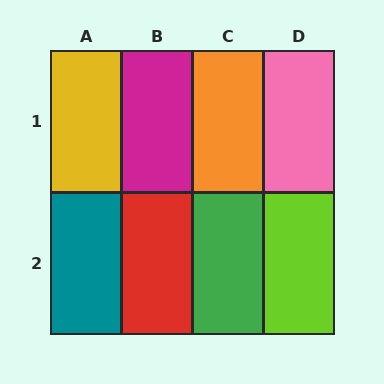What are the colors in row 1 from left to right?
Yellow, magenta, orange, pink.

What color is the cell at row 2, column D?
Lime.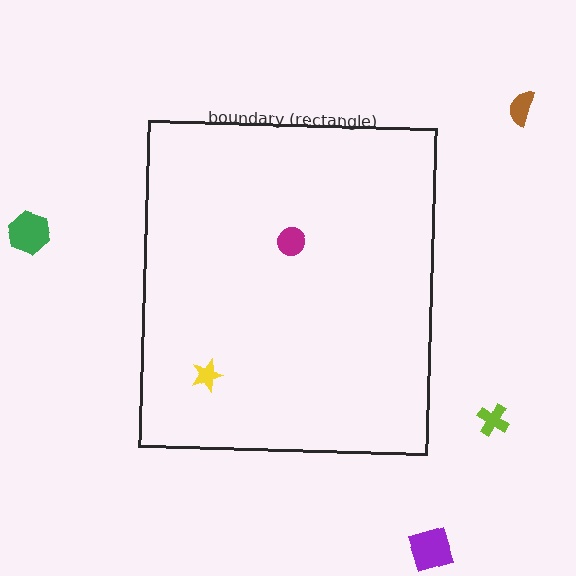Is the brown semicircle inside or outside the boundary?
Outside.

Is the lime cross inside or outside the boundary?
Outside.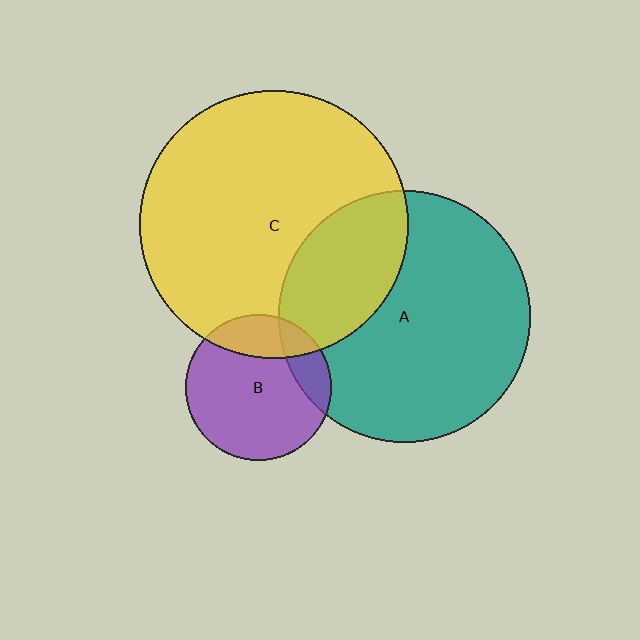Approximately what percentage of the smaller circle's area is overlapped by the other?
Approximately 15%.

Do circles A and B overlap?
Yes.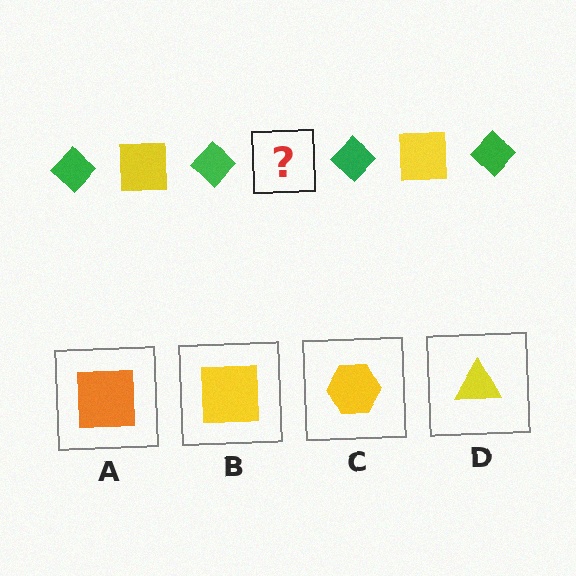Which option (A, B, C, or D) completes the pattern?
B.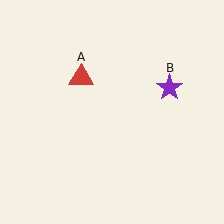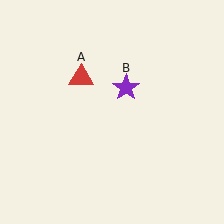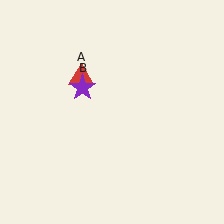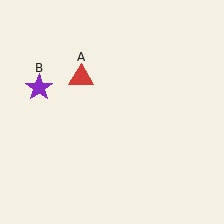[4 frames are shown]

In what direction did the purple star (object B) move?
The purple star (object B) moved left.